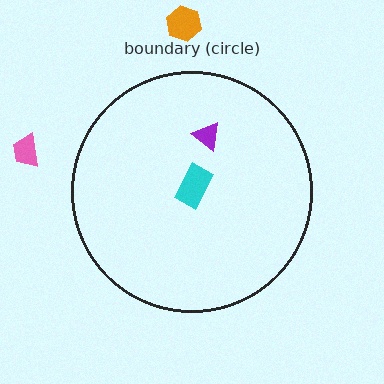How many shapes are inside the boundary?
2 inside, 2 outside.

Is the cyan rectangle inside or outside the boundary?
Inside.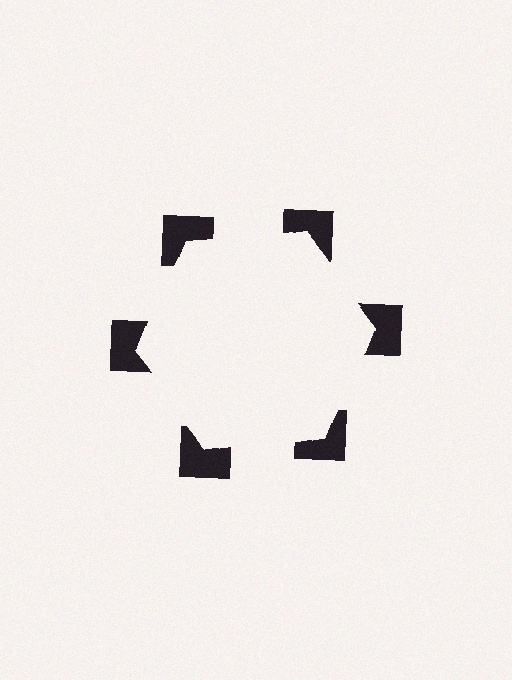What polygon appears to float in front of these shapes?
An illusory hexagon — its edges are inferred from the aligned wedge cuts in the notched squares, not physically drawn.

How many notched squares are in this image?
There are 6 — one at each vertex of the illusory hexagon.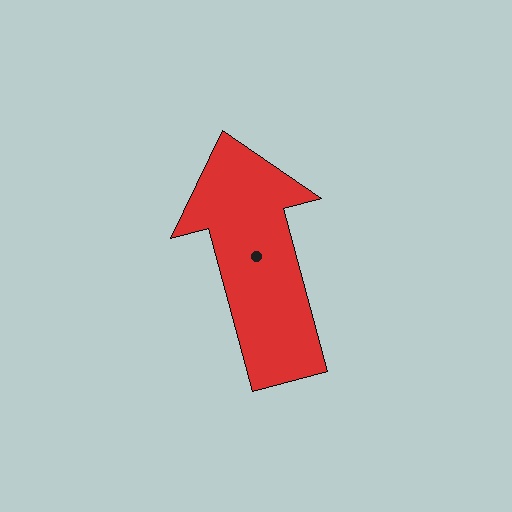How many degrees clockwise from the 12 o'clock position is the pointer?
Approximately 345 degrees.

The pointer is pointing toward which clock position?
Roughly 11 o'clock.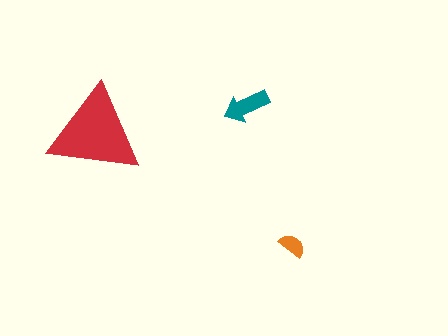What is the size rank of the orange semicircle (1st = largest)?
3rd.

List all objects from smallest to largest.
The orange semicircle, the teal arrow, the red triangle.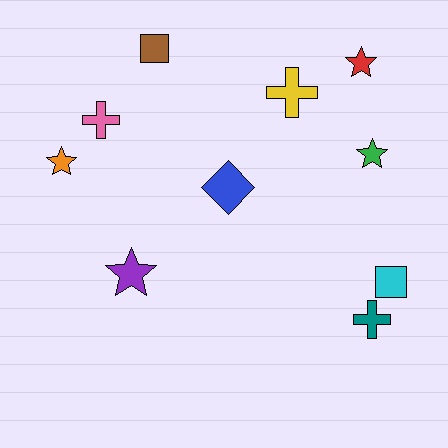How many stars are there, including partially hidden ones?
There are 4 stars.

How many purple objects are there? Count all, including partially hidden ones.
There is 1 purple object.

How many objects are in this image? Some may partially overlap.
There are 10 objects.